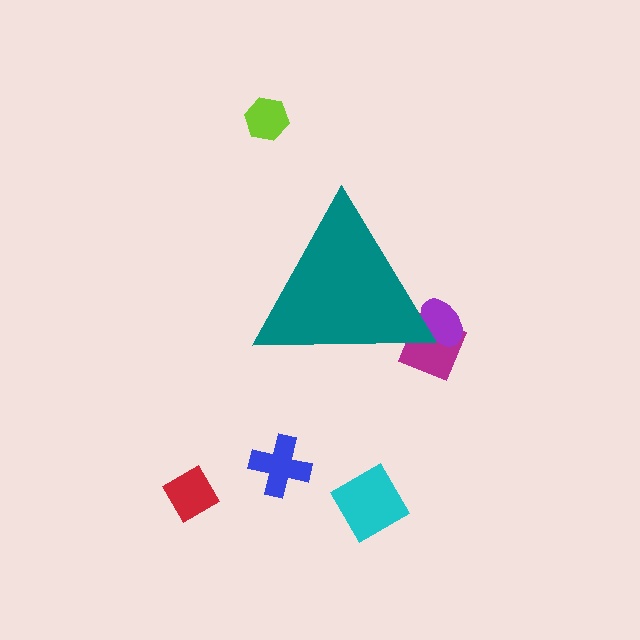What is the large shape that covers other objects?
A teal triangle.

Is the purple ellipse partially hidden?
Yes, the purple ellipse is partially hidden behind the teal triangle.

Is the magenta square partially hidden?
Yes, the magenta square is partially hidden behind the teal triangle.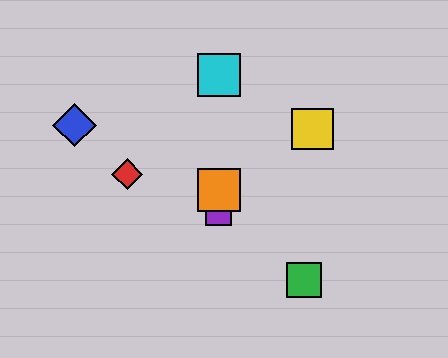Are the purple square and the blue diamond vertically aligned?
No, the purple square is at x≈219 and the blue diamond is at x≈74.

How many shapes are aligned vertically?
3 shapes (the purple square, the orange square, the cyan square) are aligned vertically.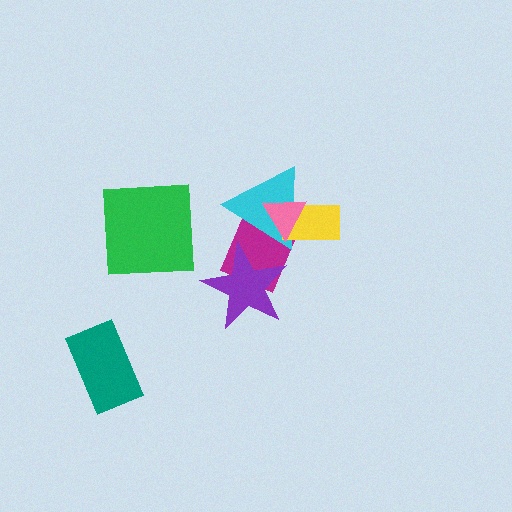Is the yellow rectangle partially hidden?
Yes, it is partially covered by another shape.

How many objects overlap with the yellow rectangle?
2 objects overlap with the yellow rectangle.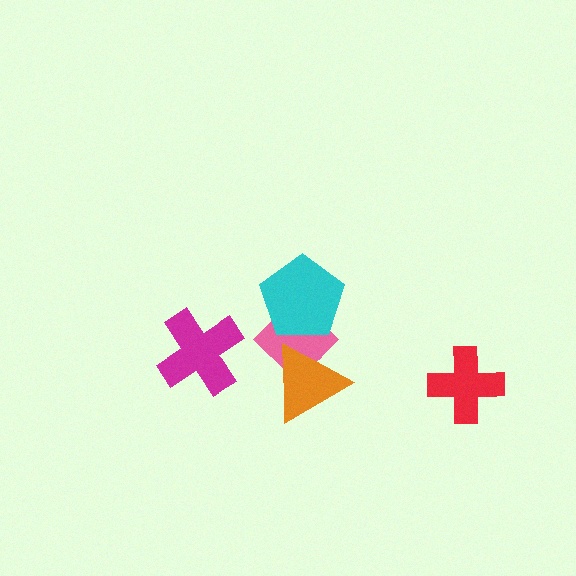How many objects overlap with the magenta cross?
0 objects overlap with the magenta cross.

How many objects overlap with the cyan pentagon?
1 object overlaps with the cyan pentagon.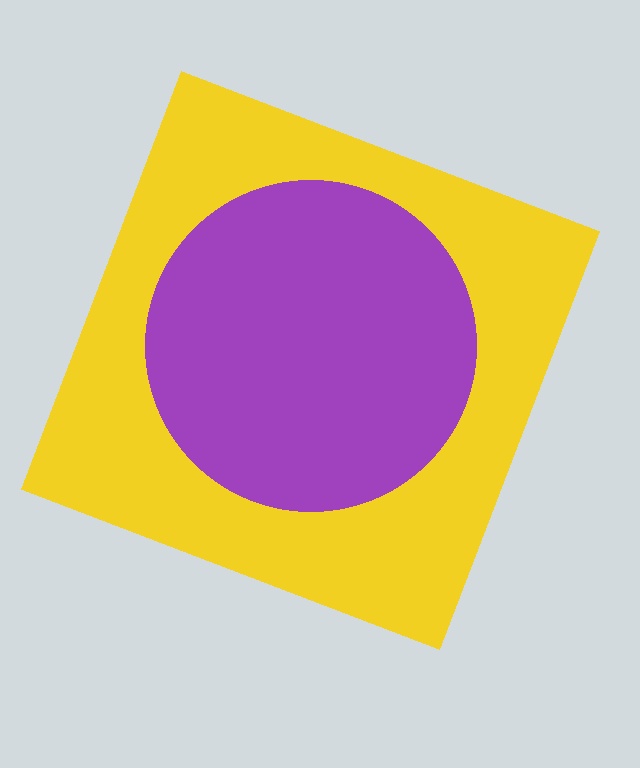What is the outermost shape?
The yellow square.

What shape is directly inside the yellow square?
The purple circle.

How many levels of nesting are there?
2.